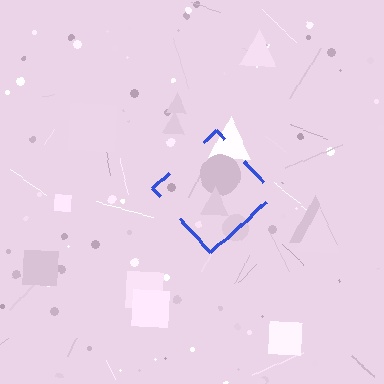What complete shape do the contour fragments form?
The contour fragments form a diamond.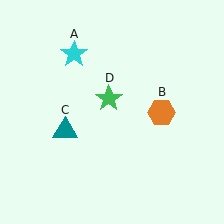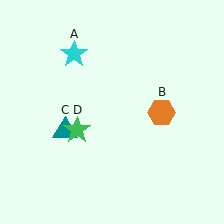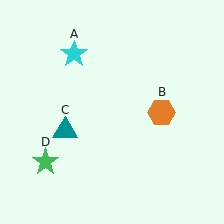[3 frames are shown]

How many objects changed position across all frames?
1 object changed position: green star (object D).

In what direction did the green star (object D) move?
The green star (object D) moved down and to the left.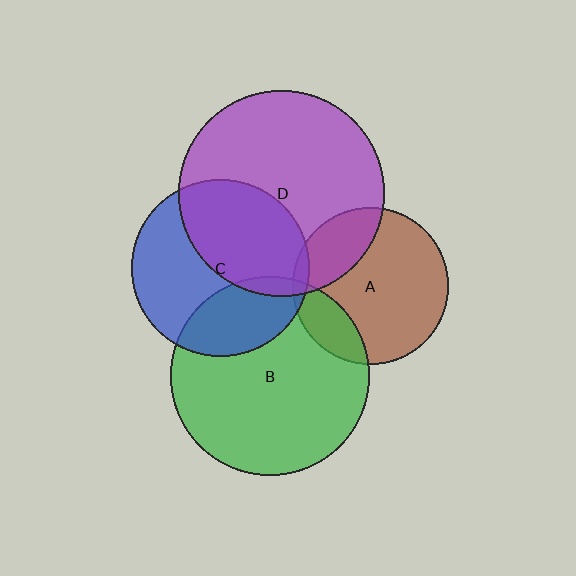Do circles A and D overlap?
Yes.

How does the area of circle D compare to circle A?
Approximately 1.7 times.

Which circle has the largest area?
Circle D (purple).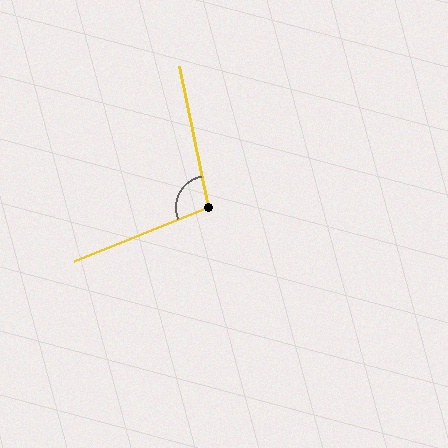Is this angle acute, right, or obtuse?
It is obtuse.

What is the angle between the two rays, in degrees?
Approximately 101 degrees.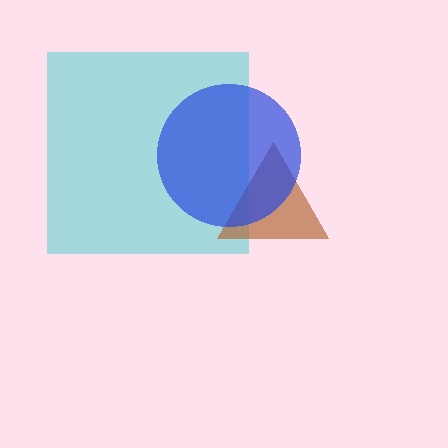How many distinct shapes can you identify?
There are 3 distinct shapes: a cyan square, a brown triangle, a blue circle.